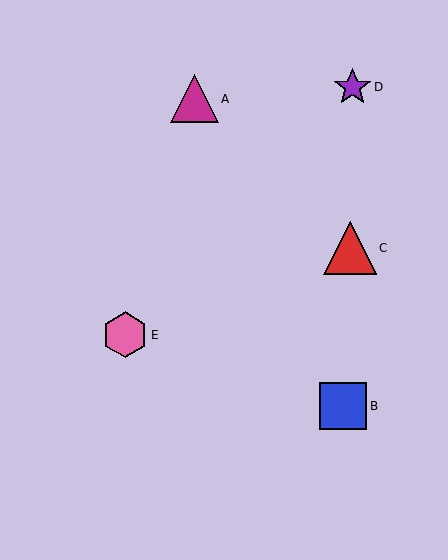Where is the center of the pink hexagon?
The center of the pink hexagon is at (125, 335).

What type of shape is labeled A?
Shape A is a magenta triangle.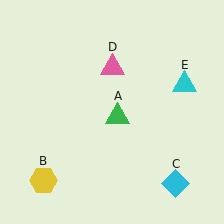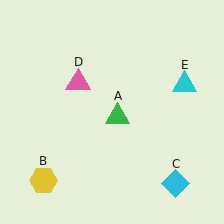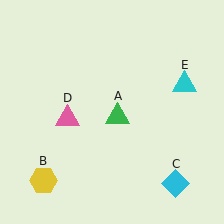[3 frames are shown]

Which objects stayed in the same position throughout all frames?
Green triangle (object A) and yellow hexagon (object B) and cyan diamond (object C) and cyan triangle (object E) remained stationary.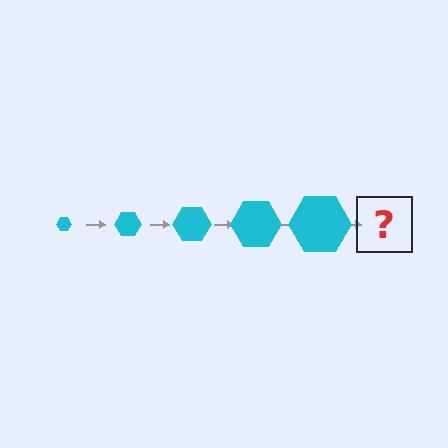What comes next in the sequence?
The next element should be a cyan hexagon, larger than the previous one.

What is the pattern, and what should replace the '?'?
The pattern is that the hexagon gets progressively larger each step. The '?' should be a cyan hexagon, larger than the previous one.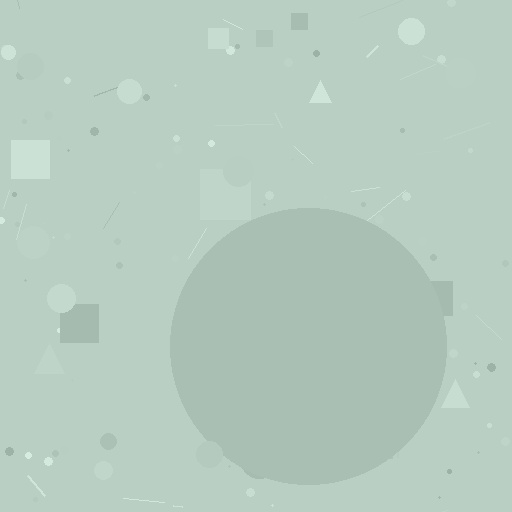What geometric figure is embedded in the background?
A circle is embedded in the background.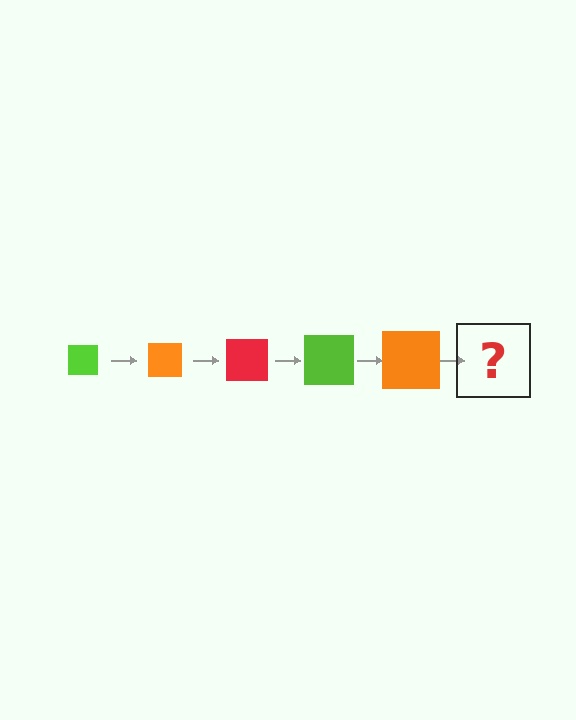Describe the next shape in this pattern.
It should be a red square, larger than the previous one.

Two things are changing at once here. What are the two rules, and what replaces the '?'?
The two rules are that the square grows larger each step and the color cycles through lime, orange, and red. The '?' should be a red square, larger than the previous one.